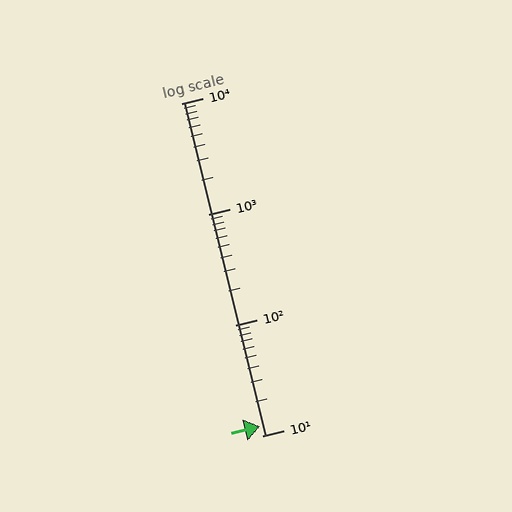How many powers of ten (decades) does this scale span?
The scale spans 3 decades, from 10 to 10000.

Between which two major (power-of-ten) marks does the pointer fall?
The pointer is between 10 and 100.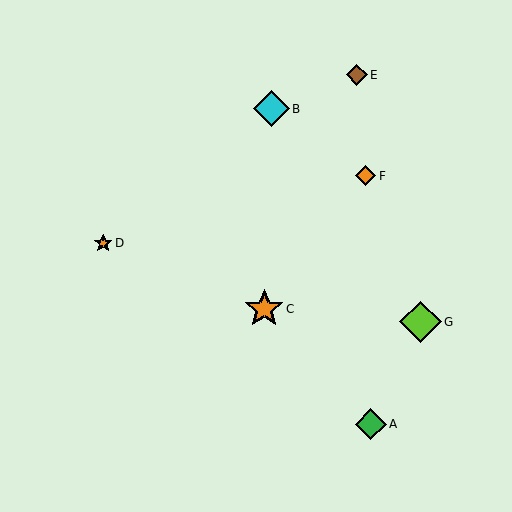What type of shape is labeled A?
Shape A is a green diamond.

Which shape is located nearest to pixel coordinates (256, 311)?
The orange star (labeled C) at (264, 309) is nearest to that location.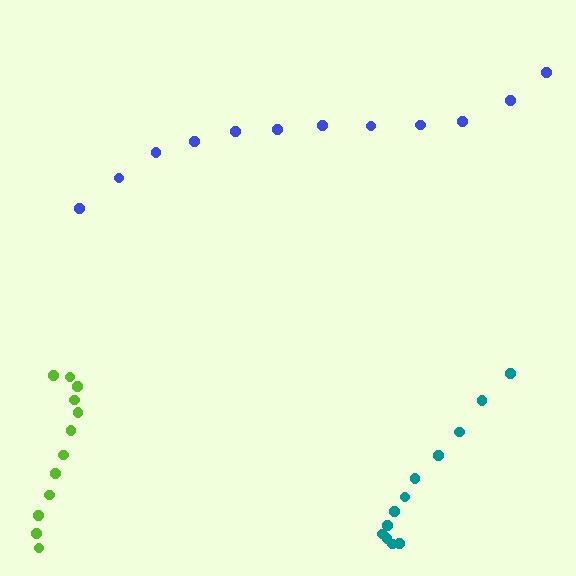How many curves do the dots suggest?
There are 3 distinct paths.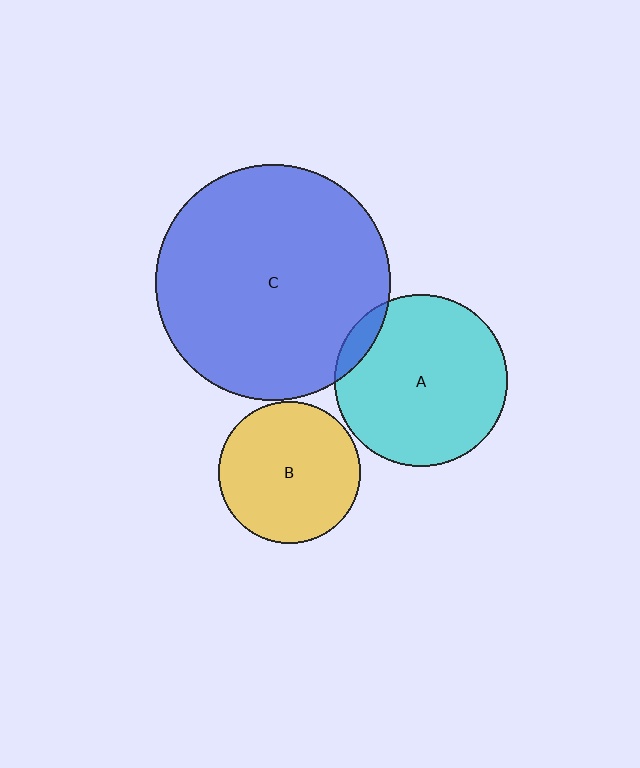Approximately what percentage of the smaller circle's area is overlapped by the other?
Approximately 5%.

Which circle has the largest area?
Circle C (blue).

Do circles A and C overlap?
Yes.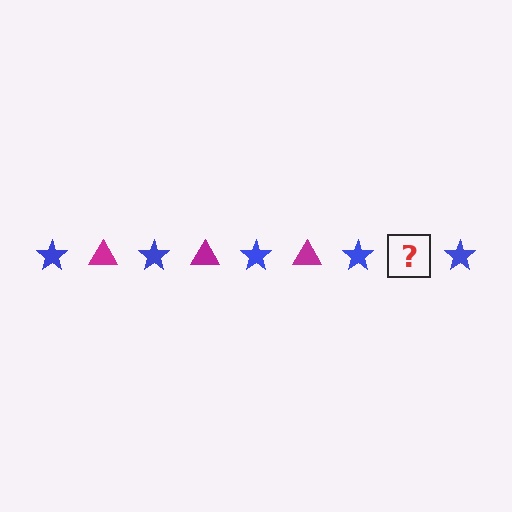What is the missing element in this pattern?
The missing element is a magenta triangle.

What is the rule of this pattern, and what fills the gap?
The rule is that the pattern alternates between blue star and magenta triangle. The gap should be filled with a magenta triangle.